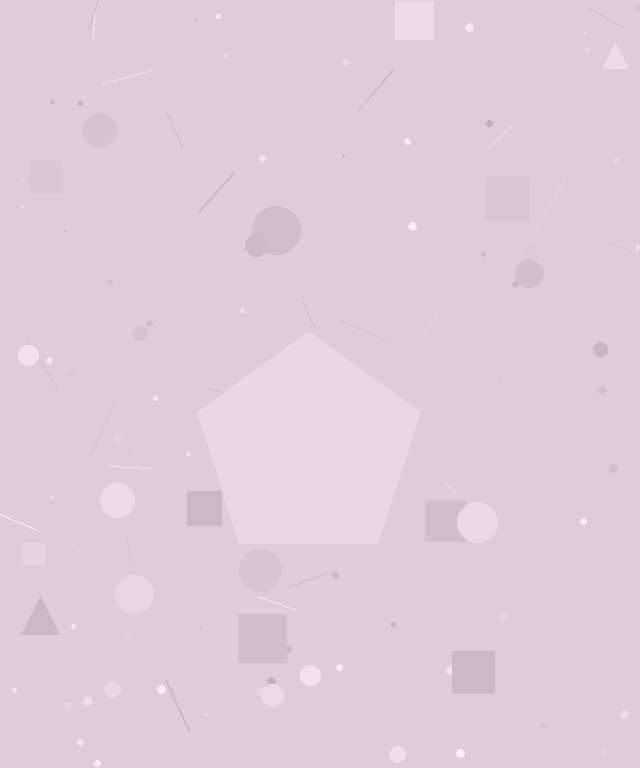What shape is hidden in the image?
A pentagon is hidden in the image.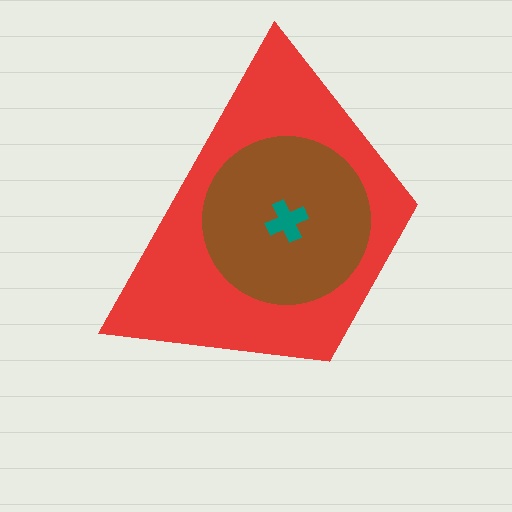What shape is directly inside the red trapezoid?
The brown circle.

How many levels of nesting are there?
3.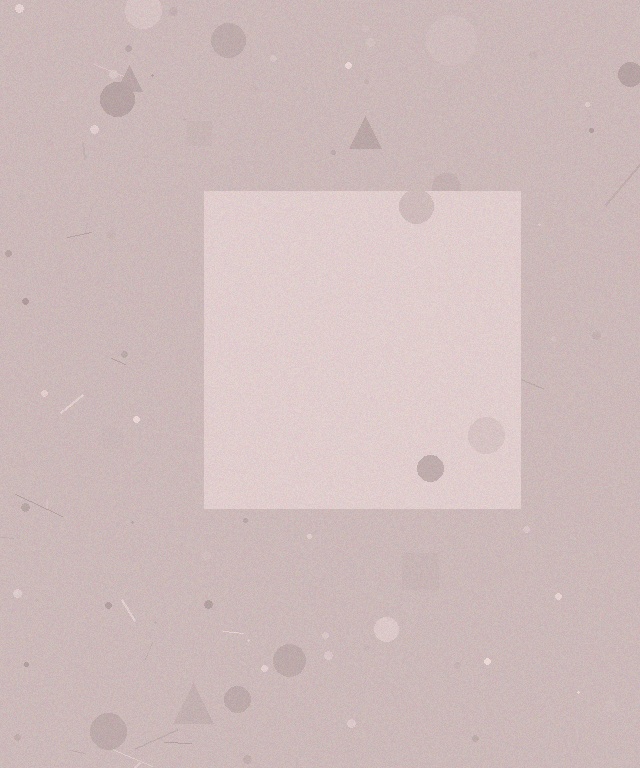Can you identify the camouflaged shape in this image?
The camouflaged shape is a square.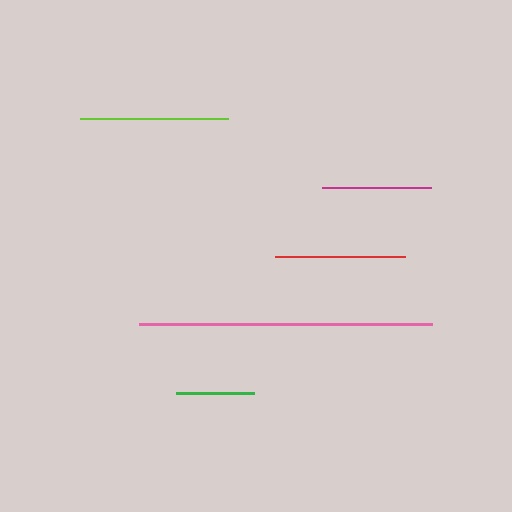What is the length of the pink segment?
The pink segment is approximately 293 pixels long.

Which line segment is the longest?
The pink line is the longest at approximately 293 pixels.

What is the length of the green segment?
The green segment is approximately 78 pixels long.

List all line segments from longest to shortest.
From longest to shortest: pink, lime, red, magenta, green.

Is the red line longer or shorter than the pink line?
The pink line is longer than the red line.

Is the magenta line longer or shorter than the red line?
The red line is longer than the magenta line.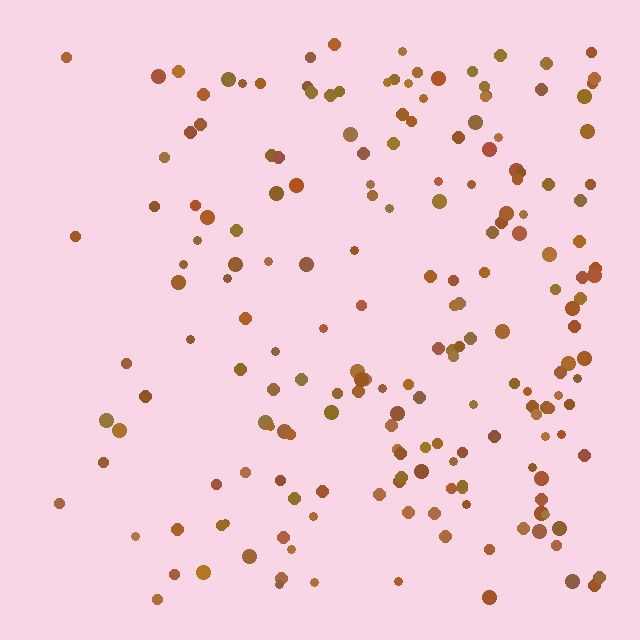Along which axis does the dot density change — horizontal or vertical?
Horizontal.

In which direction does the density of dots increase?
From left to right, with the right side densest.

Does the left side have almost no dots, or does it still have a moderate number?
Still a moderate number, just noticeably fewer than the right.